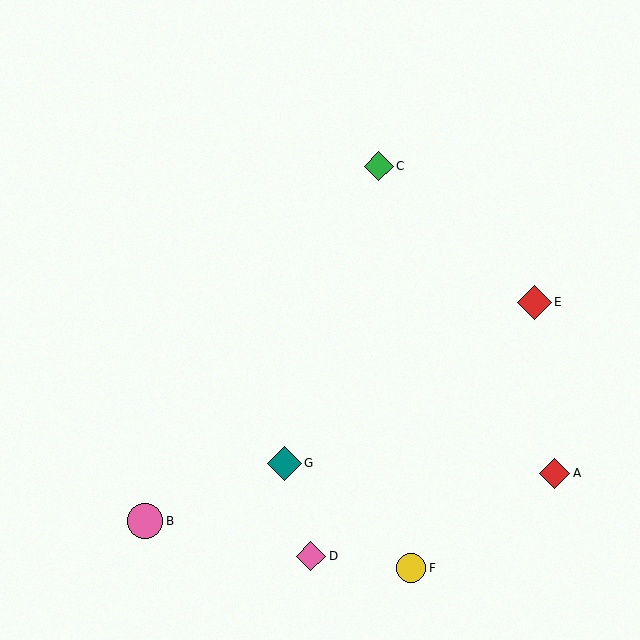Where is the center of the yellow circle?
The center of the yellow circle is at (411, 568).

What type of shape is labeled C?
Shape C is a green diamond.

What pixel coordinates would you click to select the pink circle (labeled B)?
Click at (145, 521) to select the pink circle B.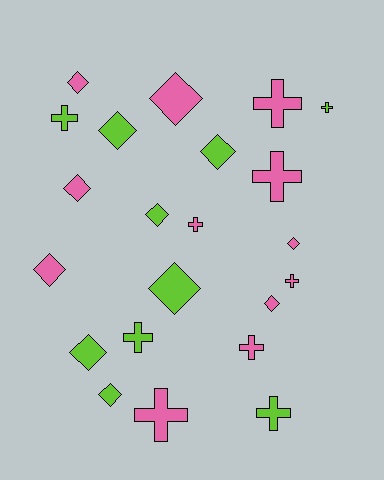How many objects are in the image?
There are 22 objects.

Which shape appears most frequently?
Diamond, with 12 objects.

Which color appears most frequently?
Pink, with 12 objects.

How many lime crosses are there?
There are 4 lime crosses.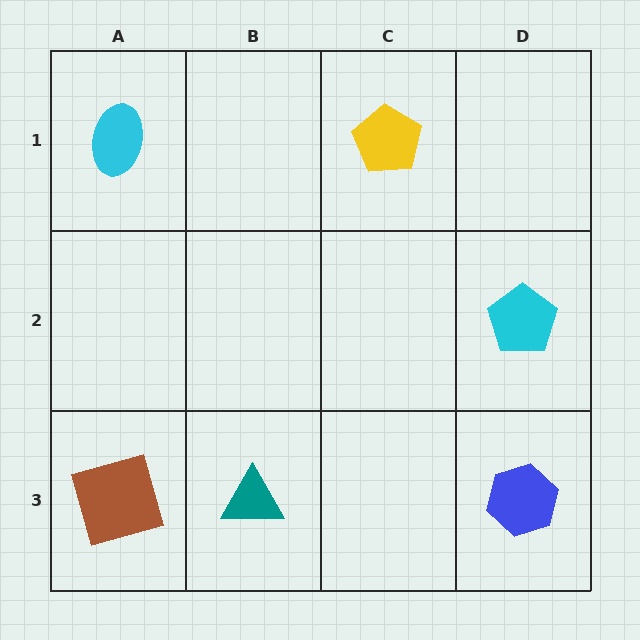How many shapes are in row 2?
1 shape.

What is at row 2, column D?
A cyan pentagon.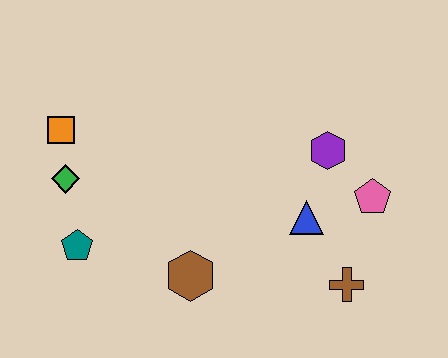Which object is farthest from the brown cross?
The orange square is farthest from the brown cross.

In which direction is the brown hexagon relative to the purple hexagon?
The brown hexagon is to the left of the purple hexagon.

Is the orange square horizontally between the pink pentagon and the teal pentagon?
No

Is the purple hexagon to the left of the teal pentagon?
No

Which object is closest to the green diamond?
The orange square is closest to the green diamond.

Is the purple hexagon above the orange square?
No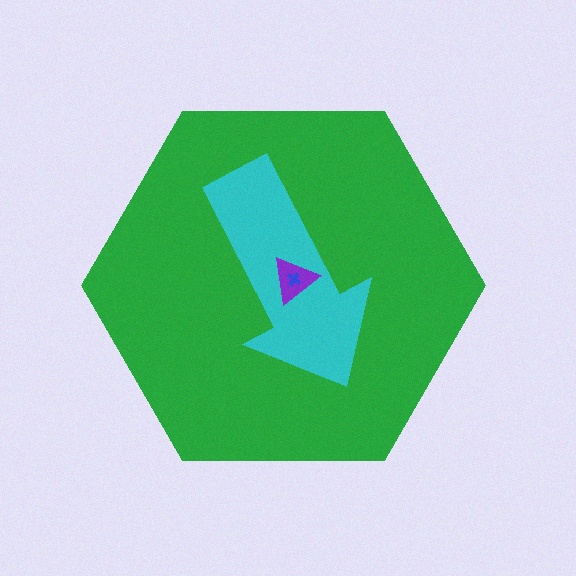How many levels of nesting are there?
4.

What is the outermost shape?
The green hexagon.